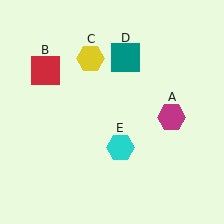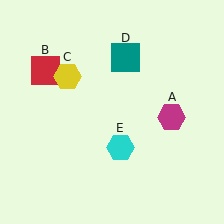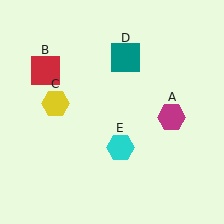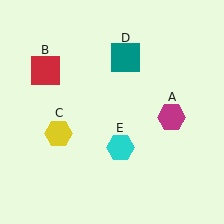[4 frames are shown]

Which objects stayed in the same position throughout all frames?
Magenta hexagon (object A) and red square (object B) and teal square (object D) and cyan hexagon (object E) remained stationary.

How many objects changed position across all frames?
1 object changed position: yellow hexagon (object C).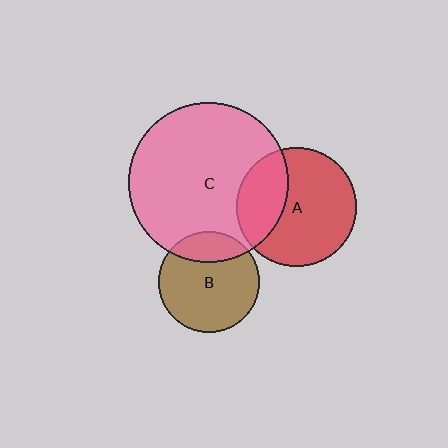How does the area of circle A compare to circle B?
Approximately 1.4 times.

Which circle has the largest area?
Circle C (pink).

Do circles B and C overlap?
Yes.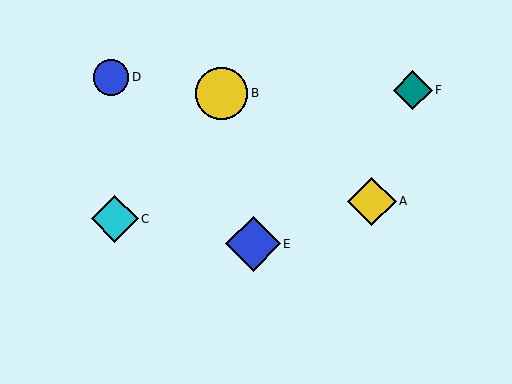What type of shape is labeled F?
Shape F is a teal diamond.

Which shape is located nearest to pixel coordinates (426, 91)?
The teal diamond (labeled F) at (413, 90) is nearest to that location.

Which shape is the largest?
The blue diamond (labeled E) is the largest.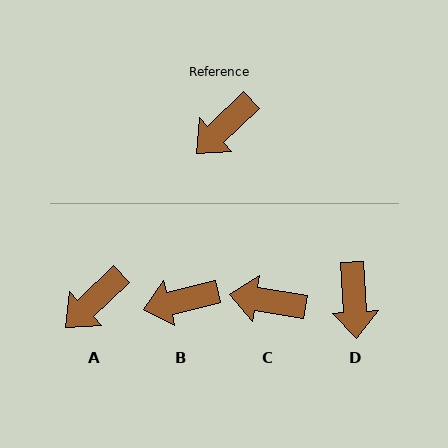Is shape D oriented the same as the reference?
No, it is off by about 50 degrees.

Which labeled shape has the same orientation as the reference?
A.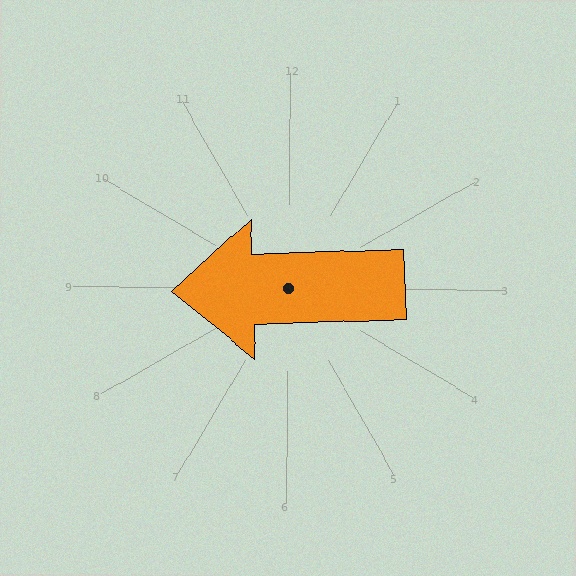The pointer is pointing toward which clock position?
Roughly 9 o'clock.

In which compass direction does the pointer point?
West.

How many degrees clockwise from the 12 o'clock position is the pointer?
Approximately 268 degrees.